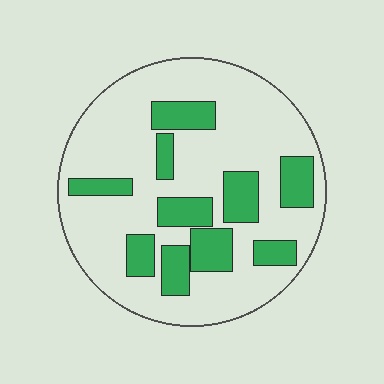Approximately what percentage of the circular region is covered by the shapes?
Approximately 25%.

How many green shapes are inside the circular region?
10.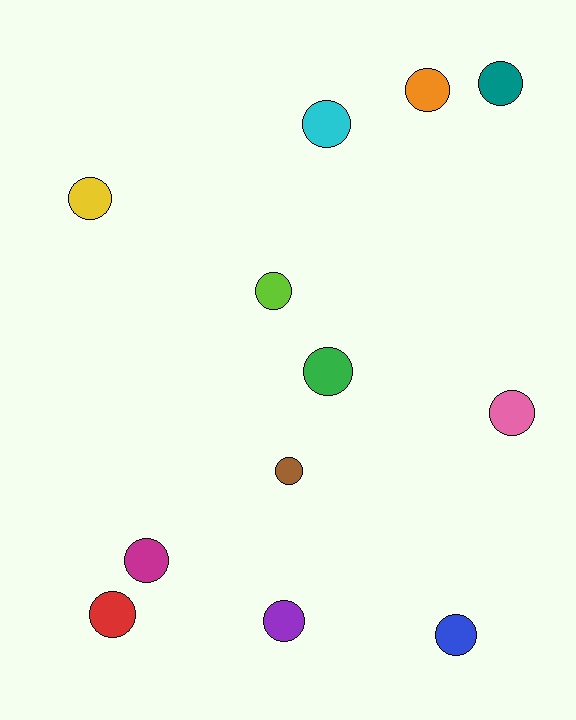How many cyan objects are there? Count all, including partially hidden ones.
There is 1 cyan object.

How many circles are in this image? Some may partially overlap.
There are 12 circles.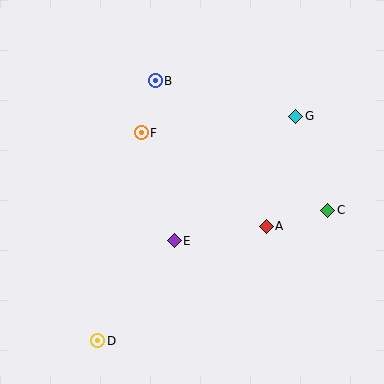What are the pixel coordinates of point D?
Point D is at (98, 341).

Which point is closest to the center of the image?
Point E at (174, 241) is closest to the center.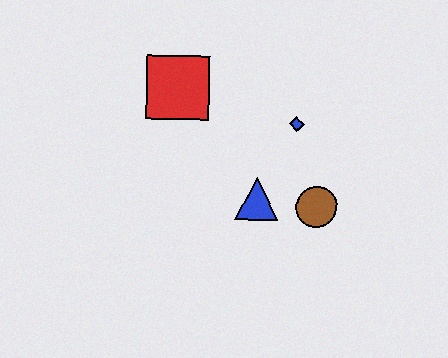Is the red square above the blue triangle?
Yes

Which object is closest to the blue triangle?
The brown circle is closest to the blue triangle.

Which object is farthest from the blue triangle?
The red square is farthest from the blue triangle.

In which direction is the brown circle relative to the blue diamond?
The brown circle is below the blue diamond.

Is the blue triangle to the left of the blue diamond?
Yes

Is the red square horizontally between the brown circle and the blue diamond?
No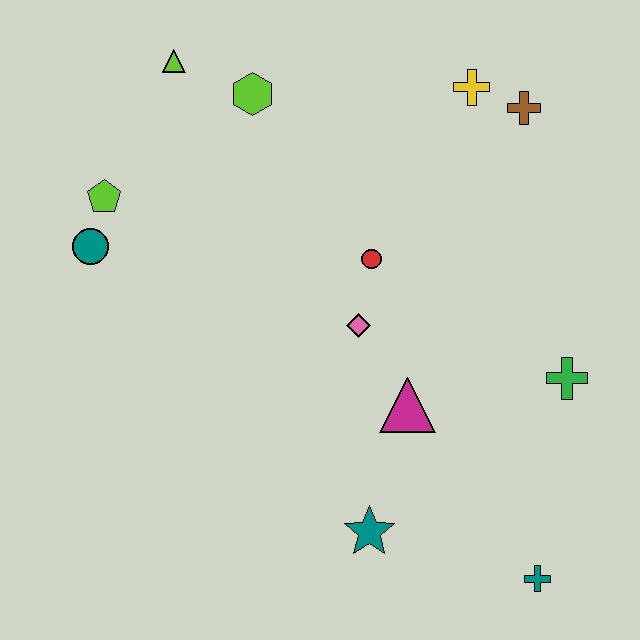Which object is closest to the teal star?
The magenta triangle is closest to the teal star.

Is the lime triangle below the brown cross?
No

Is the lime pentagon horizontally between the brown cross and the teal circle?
Yes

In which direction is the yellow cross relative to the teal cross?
The yellow cross is above the teal cross.